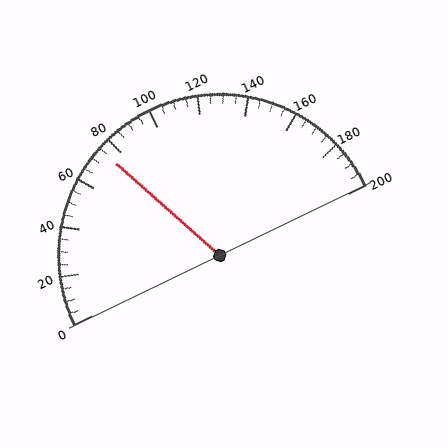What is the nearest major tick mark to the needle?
The nearest major tick mark is 80.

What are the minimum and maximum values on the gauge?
The gauge ranges from 0 to 200.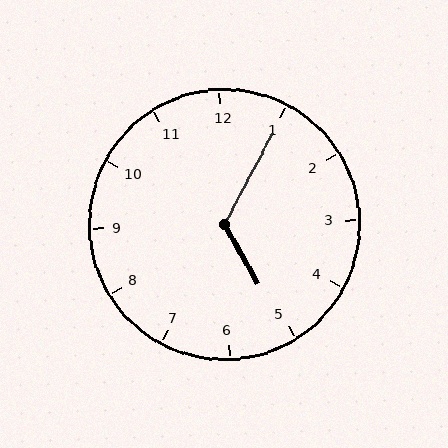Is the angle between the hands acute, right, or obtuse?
It is obtuse.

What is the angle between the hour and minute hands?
Approximately 122 degrees.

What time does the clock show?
5:05.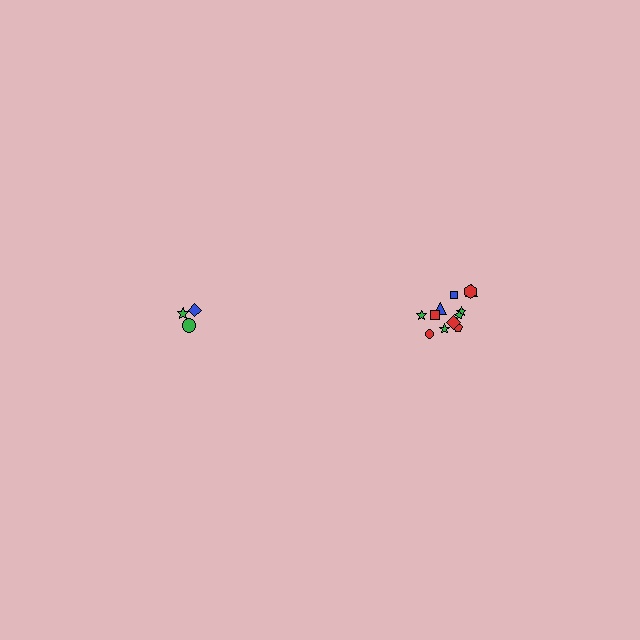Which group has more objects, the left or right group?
The right group.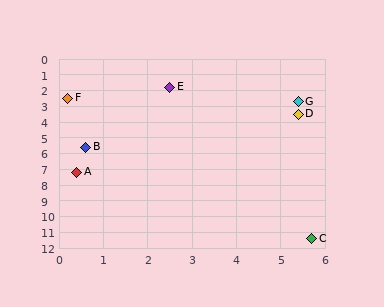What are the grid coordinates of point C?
Point C is at approximately (5.7, 11.4).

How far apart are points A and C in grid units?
Points A and C are about 6.8 grid units apart.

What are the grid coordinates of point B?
Point B is at approximately (0.6, 5.6).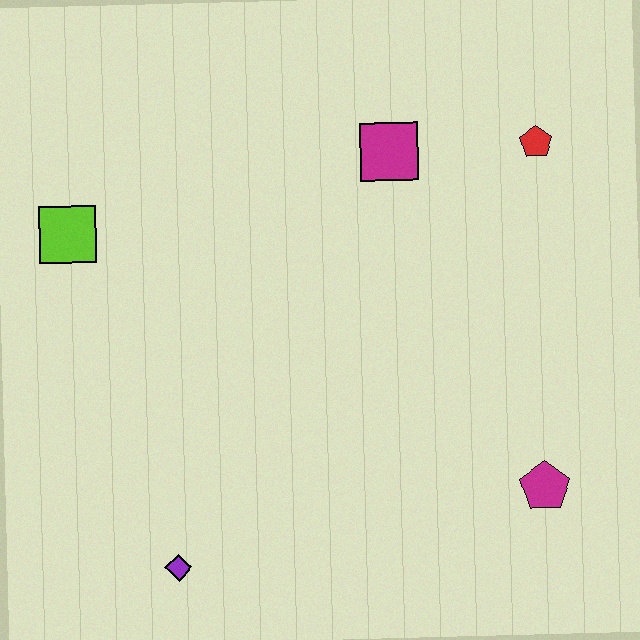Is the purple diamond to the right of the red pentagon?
No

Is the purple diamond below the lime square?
Yes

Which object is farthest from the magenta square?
The purple diamond is farthest from the magenta square.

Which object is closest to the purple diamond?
The lime square is closest to the purple diamond.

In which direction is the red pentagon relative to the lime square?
The red pentagon is to the right of the lime square.